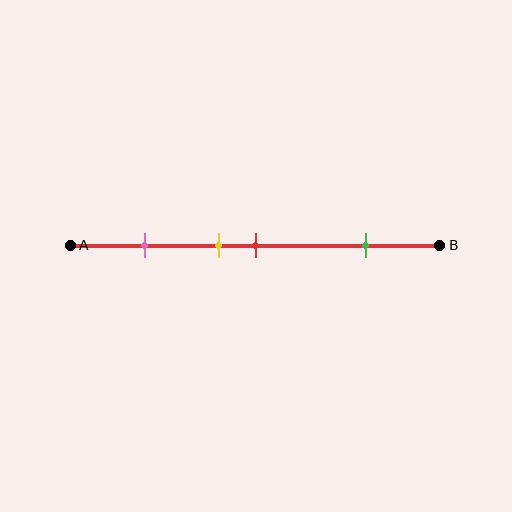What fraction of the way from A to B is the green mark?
The green mark is approximately 80% (0.8) of the way from A to B.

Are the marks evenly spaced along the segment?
No, the marks are not evenly spaced.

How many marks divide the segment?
There are 4 marks dividing the segment.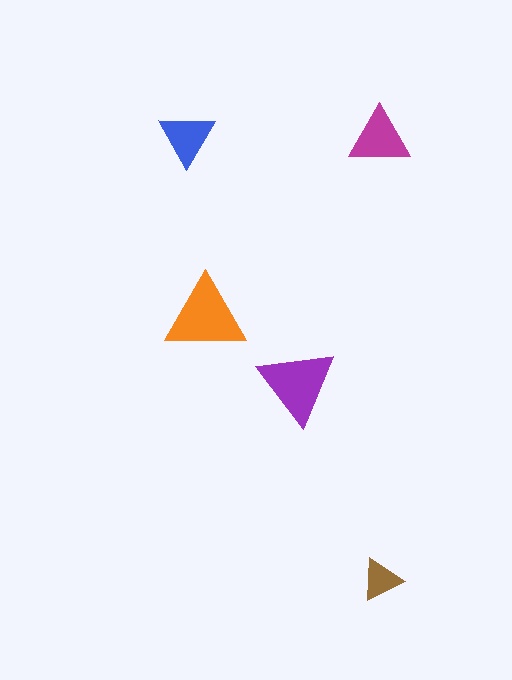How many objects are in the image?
There are 5 objects in the image.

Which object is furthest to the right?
The brown triangle is rightmost.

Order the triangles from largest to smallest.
the orange one, the purple one, the magenta one, the blue one, the brown one.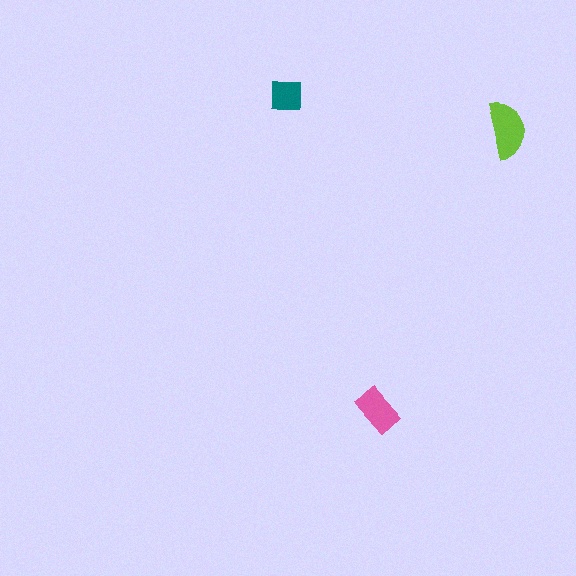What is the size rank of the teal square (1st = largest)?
3rd.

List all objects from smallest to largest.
The teal square, the pink rectangle, the lime semicircle.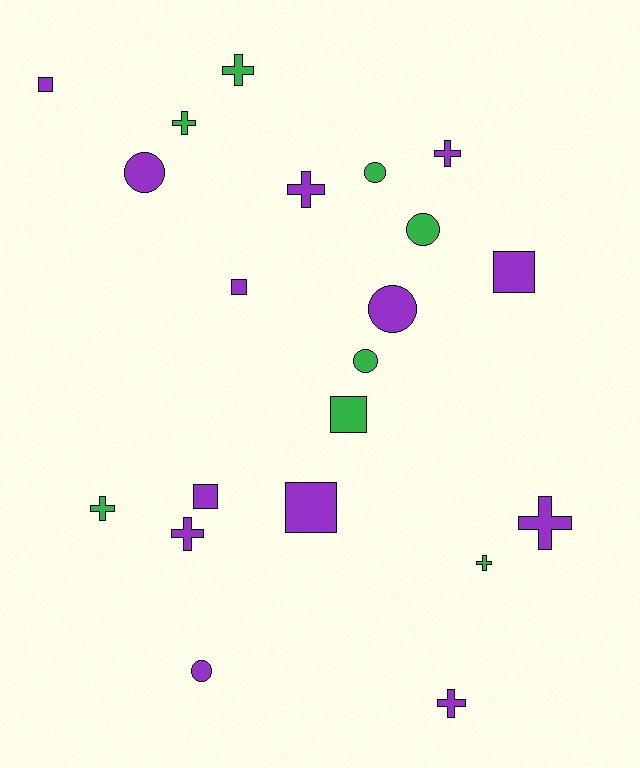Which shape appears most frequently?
Cross, with 9 objects.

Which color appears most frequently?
Purple, with 13 objects.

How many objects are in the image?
There are 21 objects.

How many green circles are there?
There are 3 green circles.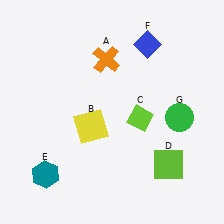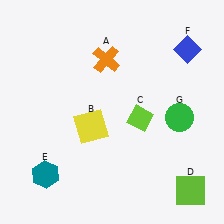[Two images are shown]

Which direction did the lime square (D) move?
The lime square (D) moved down.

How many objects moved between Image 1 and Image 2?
2 objects moved between the two images.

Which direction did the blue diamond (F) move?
The blue diamond (F) moved right.